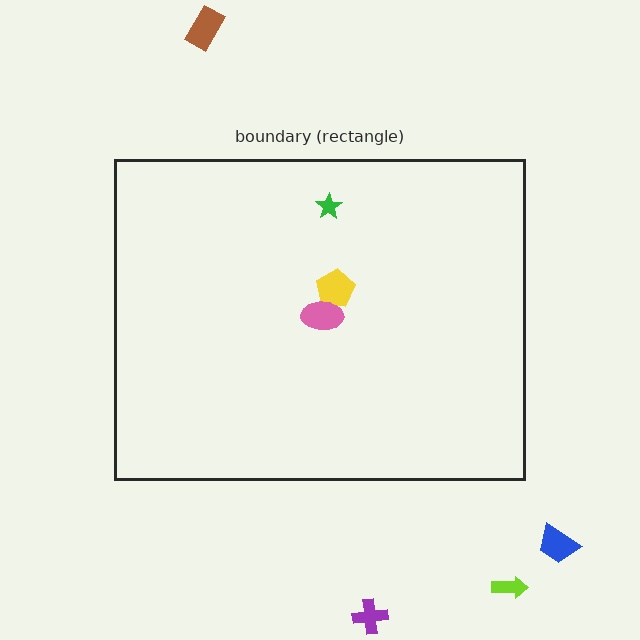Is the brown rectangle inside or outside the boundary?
Outside.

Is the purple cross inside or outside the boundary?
Outside.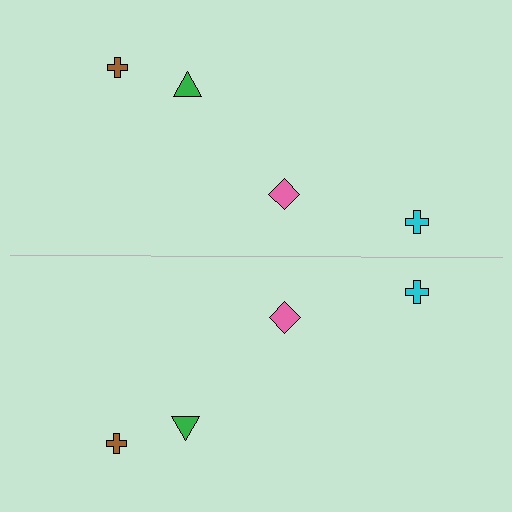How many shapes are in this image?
There are 8 shapes in this image.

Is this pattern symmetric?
Yes, this pattern has bilateral (reflection) symmetry.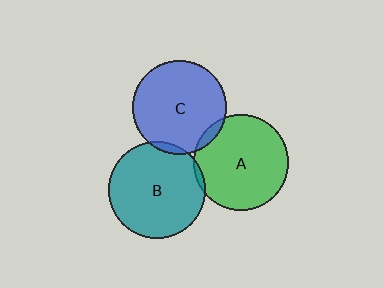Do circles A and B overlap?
Yes.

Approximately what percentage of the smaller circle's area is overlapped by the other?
Approximately 5%.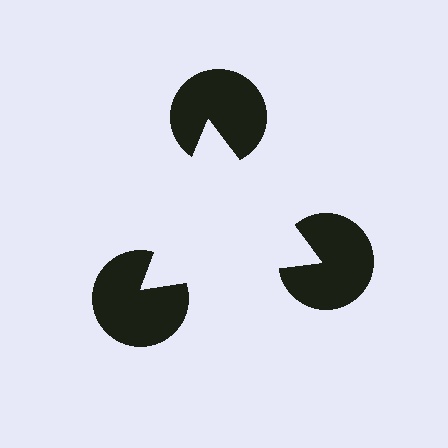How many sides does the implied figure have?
3 sides.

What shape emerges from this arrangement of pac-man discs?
An illusory triangle — its edges are inferred from the aligned wedge cuts in the pac-man discs, not physically drawn.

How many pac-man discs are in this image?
There are 3 — one at each vertex of the illusory triangle.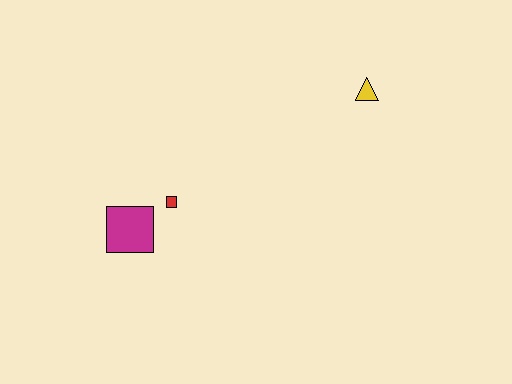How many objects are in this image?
There are 3 objects.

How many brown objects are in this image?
There are no brown objects.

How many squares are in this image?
There are 2 squares.